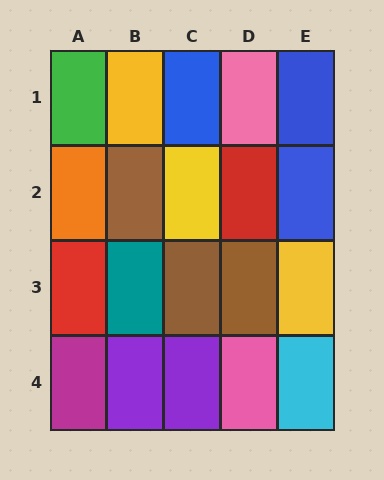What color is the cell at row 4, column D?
Pink.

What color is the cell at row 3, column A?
Red.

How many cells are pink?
2 cells are pink.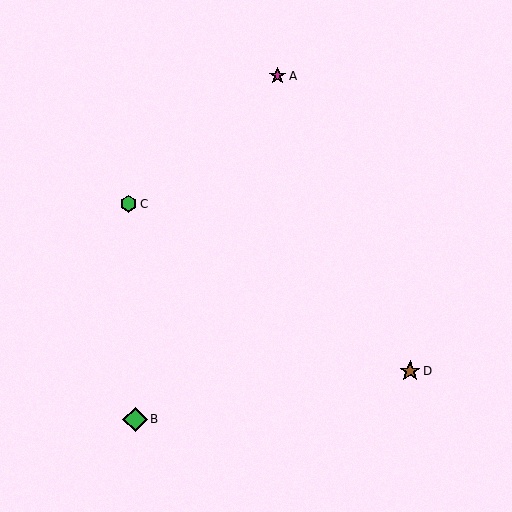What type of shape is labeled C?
Shape C is a green hexagon.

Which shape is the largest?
The green diamond (labeled B) is the largest.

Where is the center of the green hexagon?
The center of the green hexagon is at (129, 204).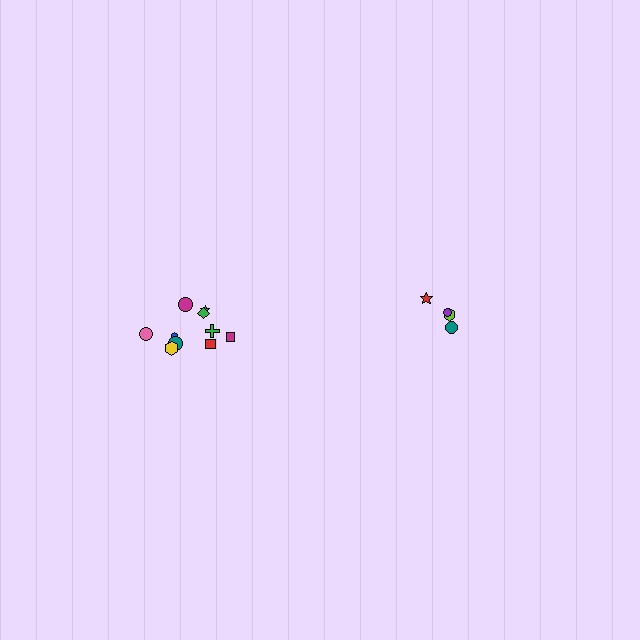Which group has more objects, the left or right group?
The left group.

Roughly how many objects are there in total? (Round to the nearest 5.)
Roughly 15 objects in total.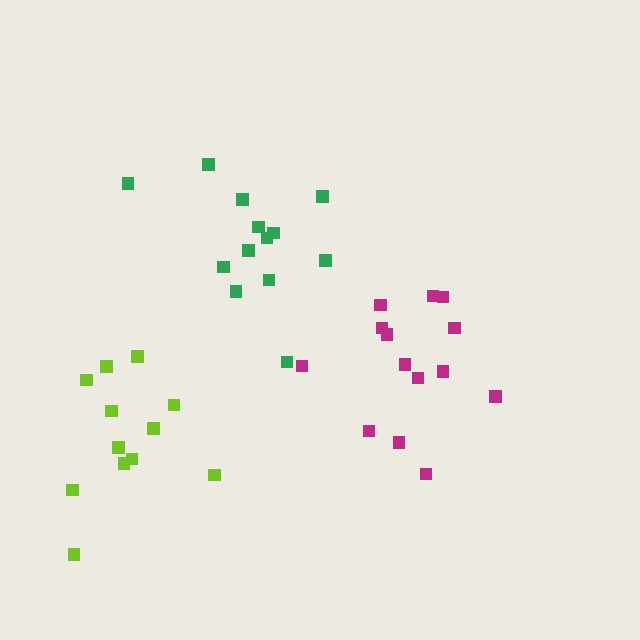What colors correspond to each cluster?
The clusters are colored: lime, magenta, green.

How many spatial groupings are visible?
There are 3 spatial groupings.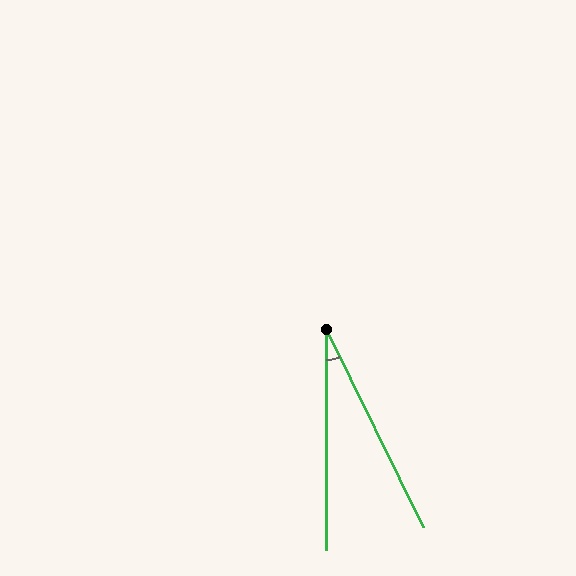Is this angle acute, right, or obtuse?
It is acute.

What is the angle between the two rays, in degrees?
Approximately 26 degrees.